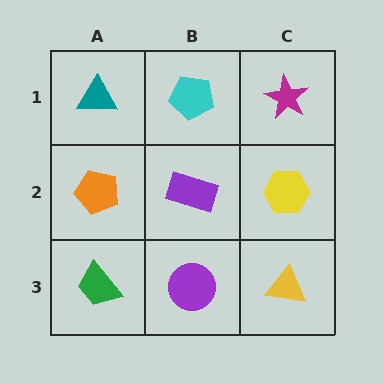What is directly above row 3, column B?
A purple rectangle.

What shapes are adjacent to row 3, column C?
A yellow hexagon (row 2, column C), a purple circle (row 3, column B).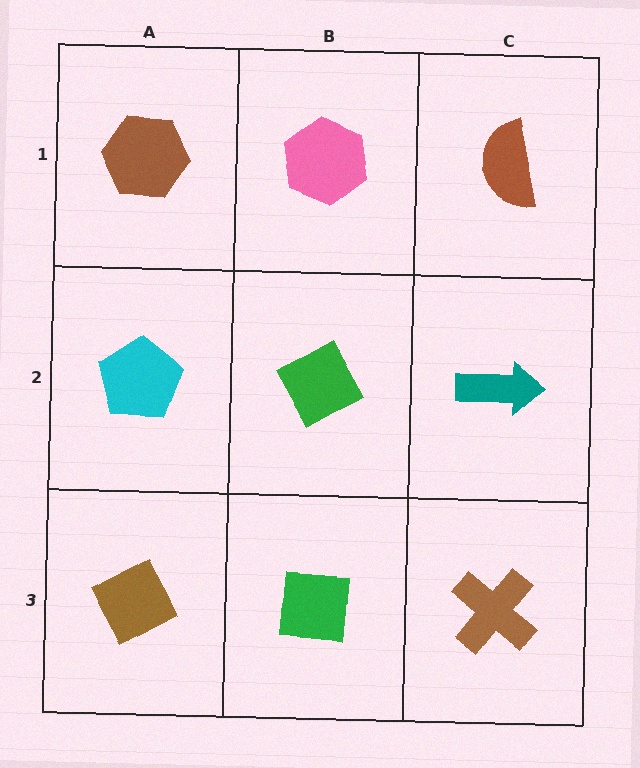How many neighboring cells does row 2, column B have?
4.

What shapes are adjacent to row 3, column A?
A cyan pentagon (row 2, column A), a green square (row 3, column B).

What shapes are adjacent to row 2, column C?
A brown semicircle (row 1, column C), a brown cross (row 3, column C), a green diamond (row 2, column B).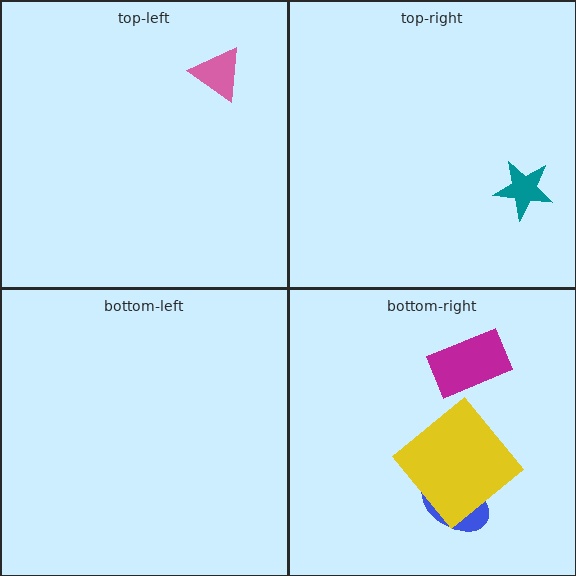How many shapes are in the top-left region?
1.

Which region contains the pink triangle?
The top-left region.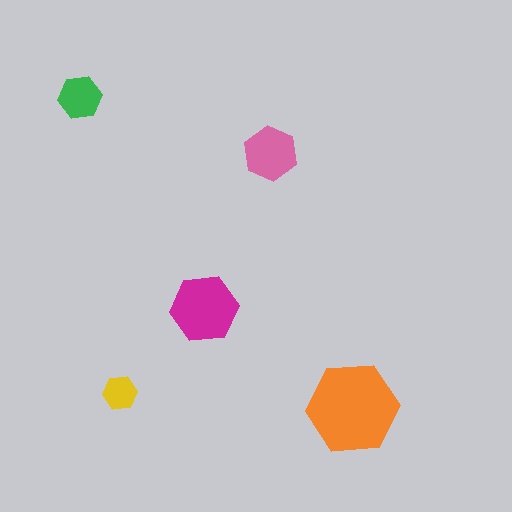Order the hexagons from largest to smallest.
the orange one, the magenta one, the pink one, the green one, the yellow one.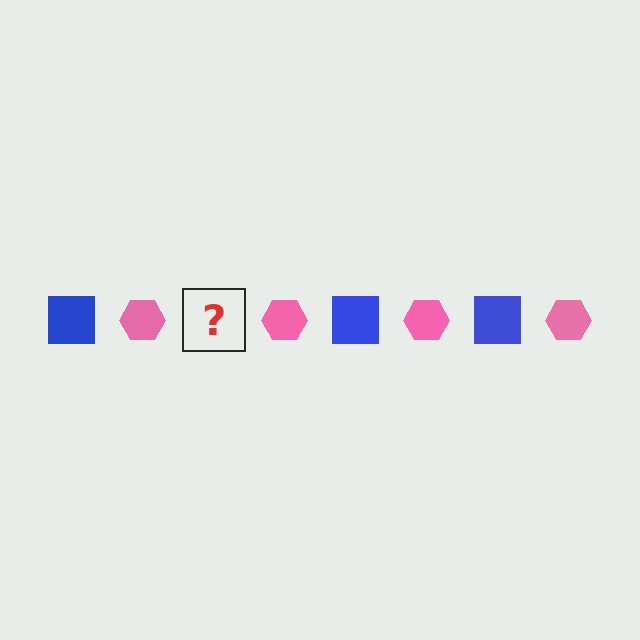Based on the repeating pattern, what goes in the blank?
The blank should be a blue square.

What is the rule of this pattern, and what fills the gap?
The rule is that the pattern alternates between blue square and pink hexagon. The gap should be filled with a blue square.